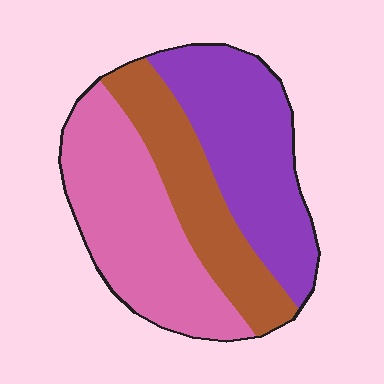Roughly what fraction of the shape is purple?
Purple takes up between a quarter and a half of the shape.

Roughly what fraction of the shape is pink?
Pink takes up between a third and a half of the shape.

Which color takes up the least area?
Brown, at roughly 25%.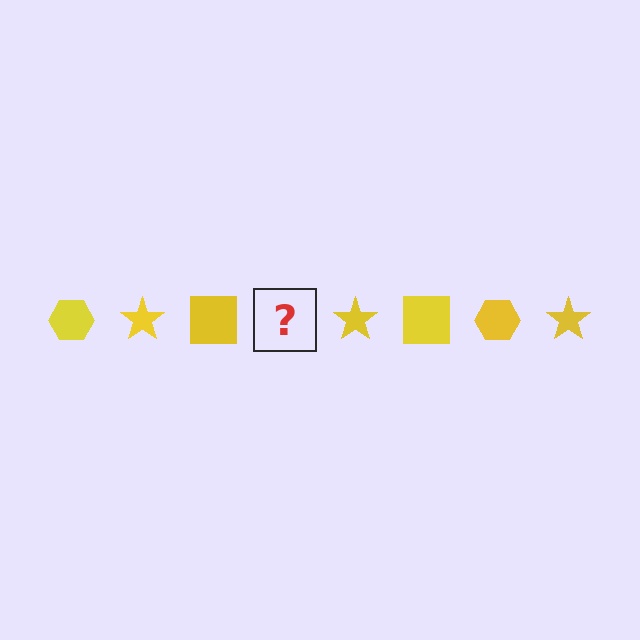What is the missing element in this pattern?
The missing element is a yellow hexagon.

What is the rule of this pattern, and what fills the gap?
The rule is that the pattern cycles through hexagon, star, square shapes in yellow. The gap should be filled with a yellow hexagon.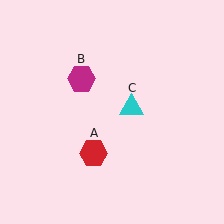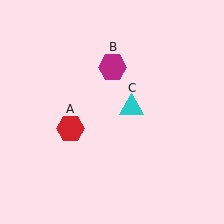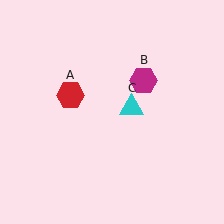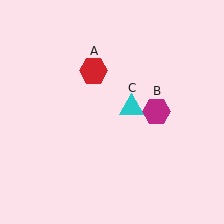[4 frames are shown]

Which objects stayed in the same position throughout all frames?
Cyan triangle (object C) remained stationary.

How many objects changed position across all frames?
2 objects changed position: red hexagon (object A), magenta hexagon (object B).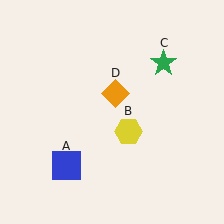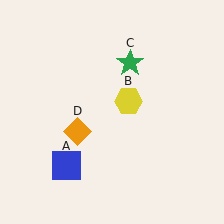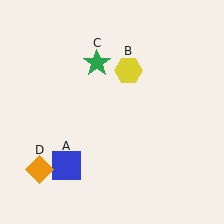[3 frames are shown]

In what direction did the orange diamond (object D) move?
The orange diamond (object D) moved down and to the left.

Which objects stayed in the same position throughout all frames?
Blue square (object A) remained stationary.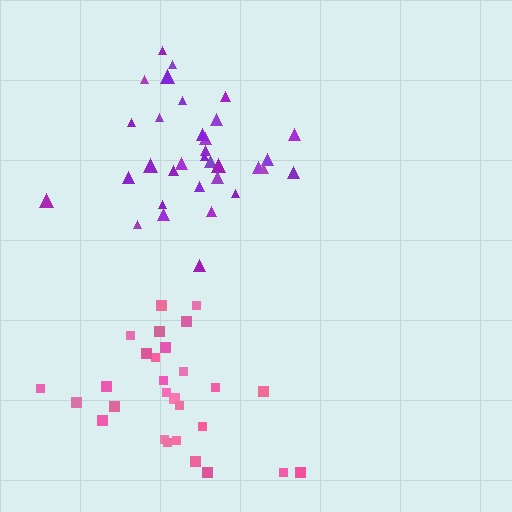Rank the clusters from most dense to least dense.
purple, pink.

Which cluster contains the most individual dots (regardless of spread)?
Purple (33).